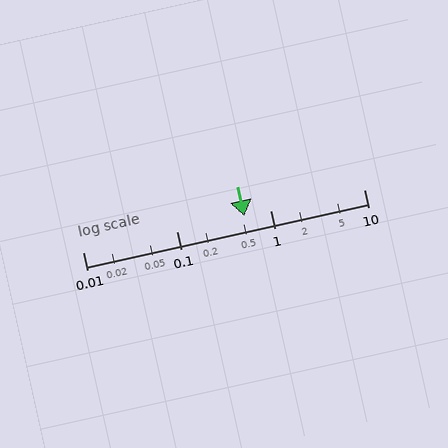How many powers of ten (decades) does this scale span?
The scale spans 3 decades, from 0.01 to 10.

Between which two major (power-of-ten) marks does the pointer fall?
The pointer is between 0.1 and 1.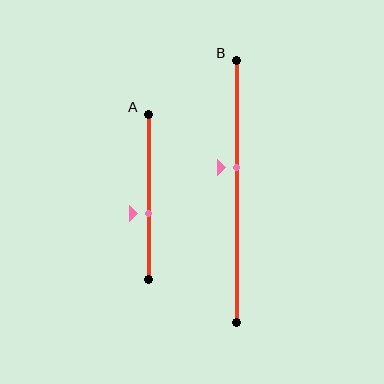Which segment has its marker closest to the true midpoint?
Segment B has its marker closest to the true midpoint.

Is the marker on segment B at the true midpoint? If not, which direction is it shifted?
No, the marker on segment B is shifted upward by about 9% of the segment length.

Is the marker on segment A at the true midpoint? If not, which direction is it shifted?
No, the marker on segment A is shifted downward by about 10% of the segment length.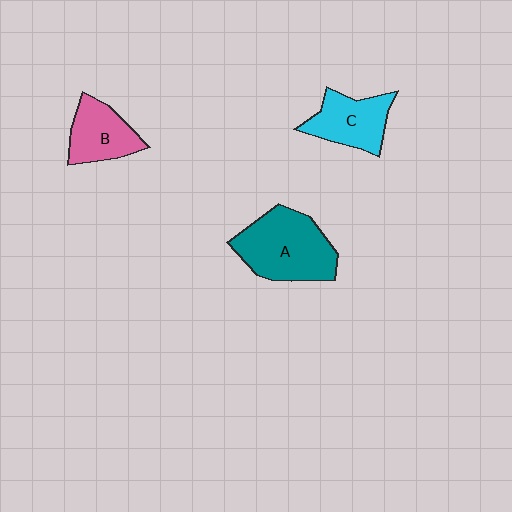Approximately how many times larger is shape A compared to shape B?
Approximately 1.6 times.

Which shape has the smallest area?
Shape B (pink).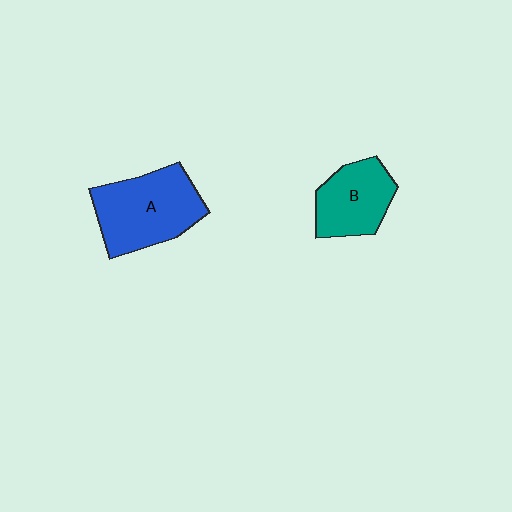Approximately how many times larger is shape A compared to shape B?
Approximately 1.4 times.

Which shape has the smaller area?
Shape B (teal).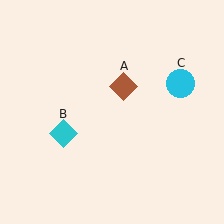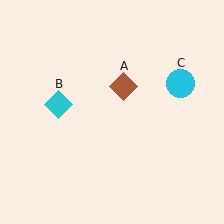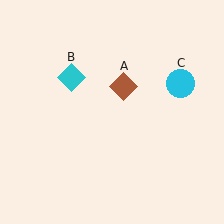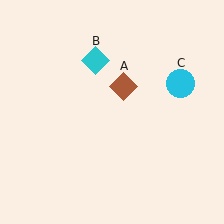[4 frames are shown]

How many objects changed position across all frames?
1 object changed position: cyan diamond (object B).